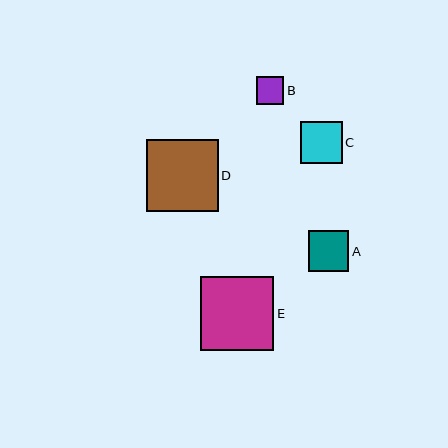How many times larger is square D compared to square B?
Square D is approximately 2.6 times the size of square B.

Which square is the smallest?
Square B is the smallest with a size of approximately 27 pixels.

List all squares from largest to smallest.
From largest to smallest: E, D, C, A, B.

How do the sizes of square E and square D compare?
Square E and square D are approximately the same size.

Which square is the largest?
Square E is the largest with a size of approximately 73 pixels.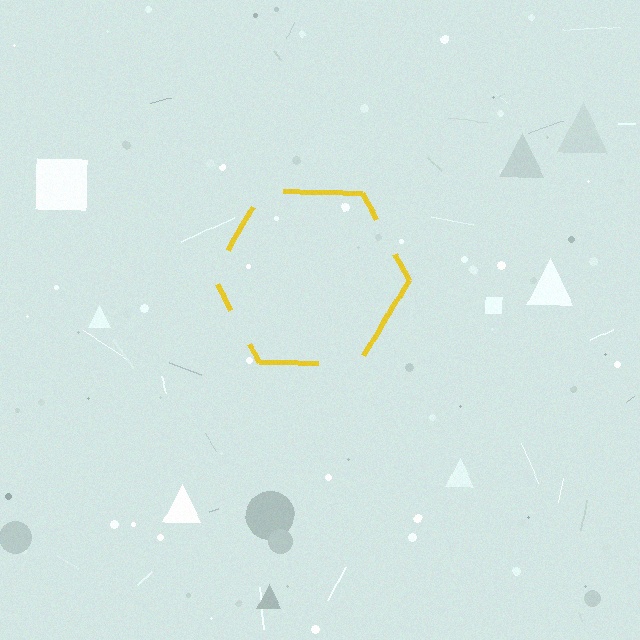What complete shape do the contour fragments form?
The contour fragments form a hexagon.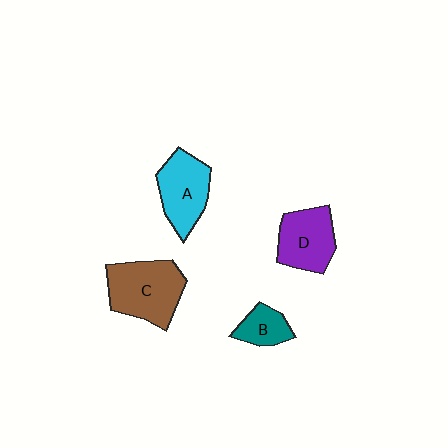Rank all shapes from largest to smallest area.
From largest to smallest: C (brown), A (cyan), D (purple), B (teal).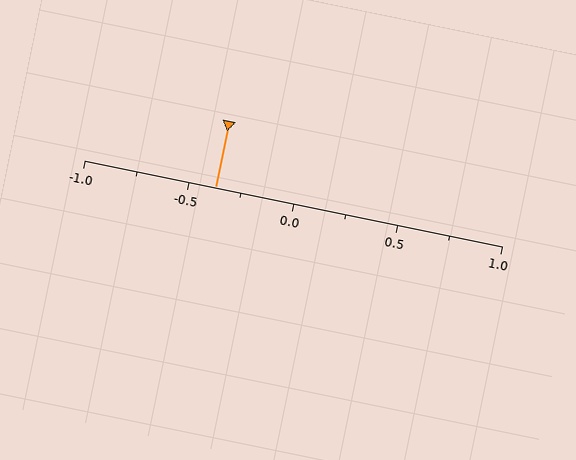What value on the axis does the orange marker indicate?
The marker indicates approximately -0.38.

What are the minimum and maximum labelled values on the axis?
The axis runs from -1.0 to 1.0.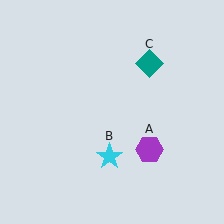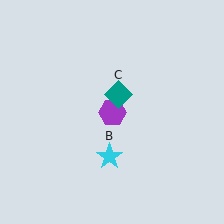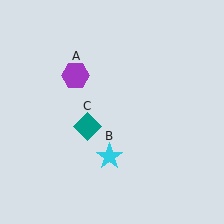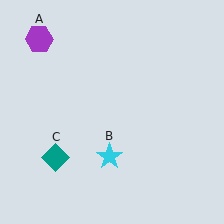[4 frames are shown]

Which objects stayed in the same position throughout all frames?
Cyan star (object B) remained stationary.